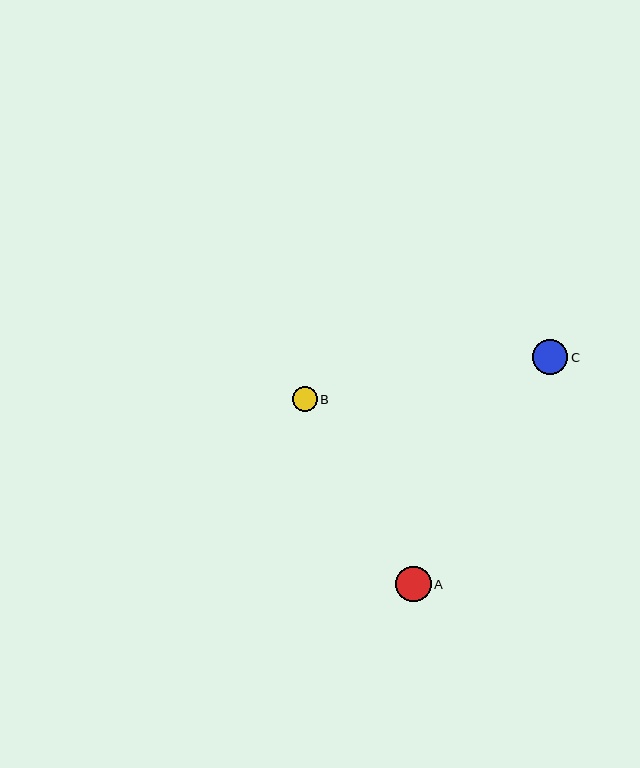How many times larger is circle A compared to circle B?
Circle A is approximately 1.4 times the size of circle B.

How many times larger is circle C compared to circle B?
Circle C is approximately 1.4 times the size of circle B.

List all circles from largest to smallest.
From largest to smallest: A, C, B.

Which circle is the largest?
Circle A is the largest with a size of approximately 35 pixels.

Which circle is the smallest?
Circle B is the smallest with a size of approximately 25 pixels.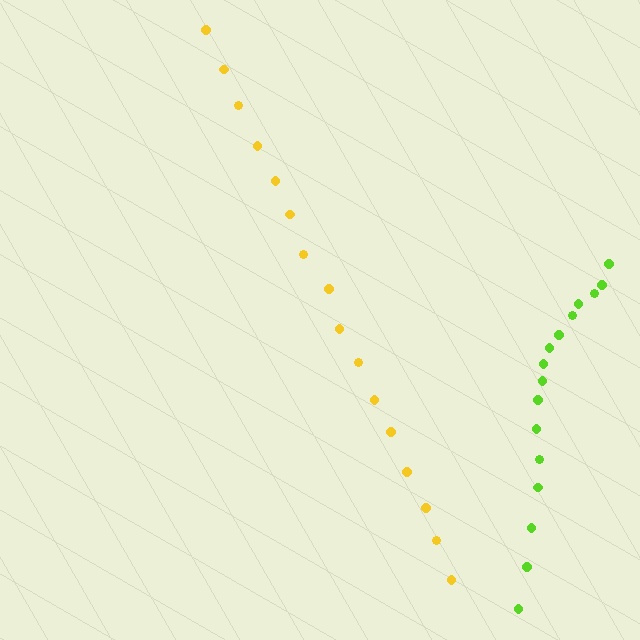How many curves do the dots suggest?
There are 2 distinct paths.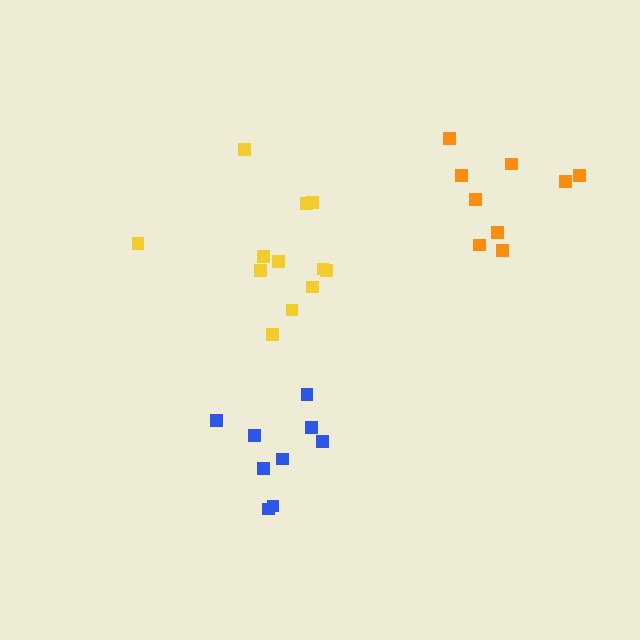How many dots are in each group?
Group 1: 9 dots, Group 2: 9 dots, Group 3: 12 dots (30 total).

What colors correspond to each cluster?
The clusters are colored: orange, blue, yellow.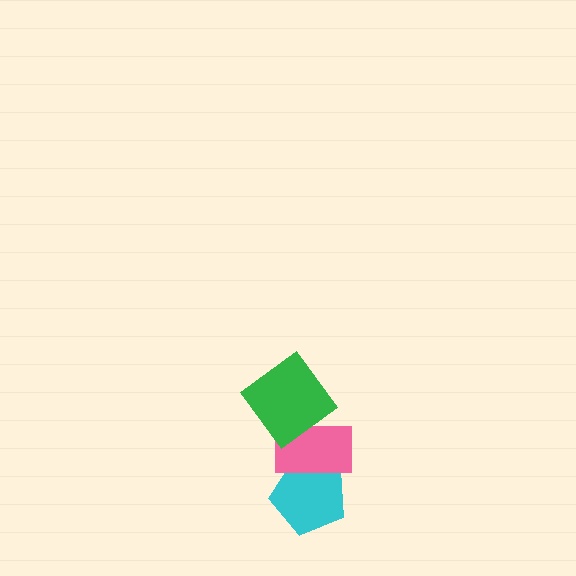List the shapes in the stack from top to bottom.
From top to bottom: the green diamond, the pink rectangle, the cyan pentagon.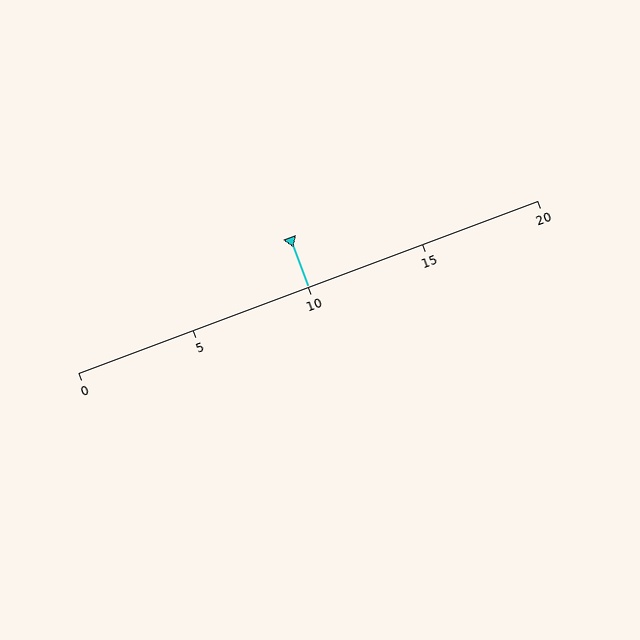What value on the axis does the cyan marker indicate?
The marker indicates approximately 10.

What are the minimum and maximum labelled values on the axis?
The axis runs from 0 to 20.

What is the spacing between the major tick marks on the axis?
The major ticks are spaced 5 apart.